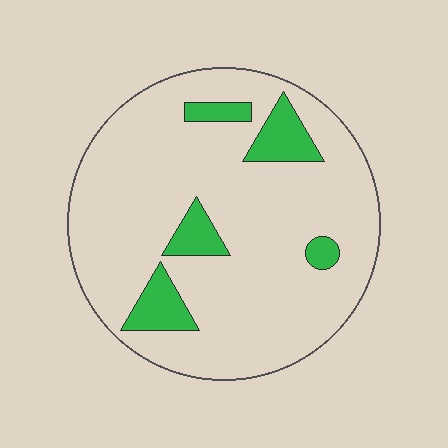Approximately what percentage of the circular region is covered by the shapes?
Approximately 15%.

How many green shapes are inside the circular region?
5.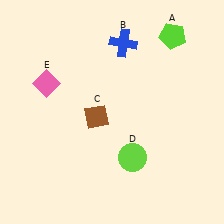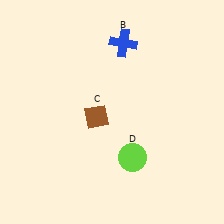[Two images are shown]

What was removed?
The lime pentagon (A), the pink diamond (E) were removed in Image 2.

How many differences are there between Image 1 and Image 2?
There are 2 differences between the two images.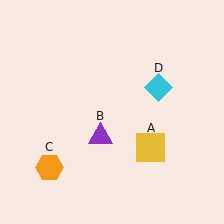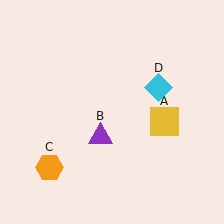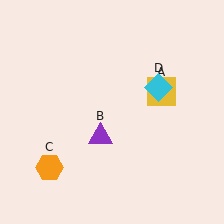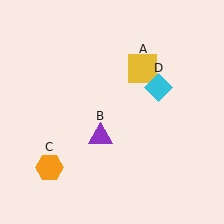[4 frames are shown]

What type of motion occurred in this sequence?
The yellow square (object A) rotated counterclockwise around the center of the scene.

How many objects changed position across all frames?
1 object changed position: yellow square (object A).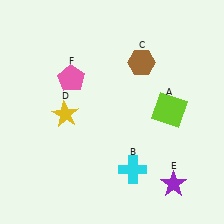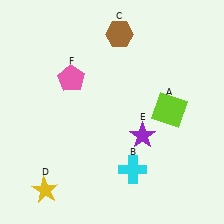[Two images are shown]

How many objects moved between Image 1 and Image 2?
3 objects moved between the two images.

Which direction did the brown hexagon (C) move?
The brown hexagon (C) moved up.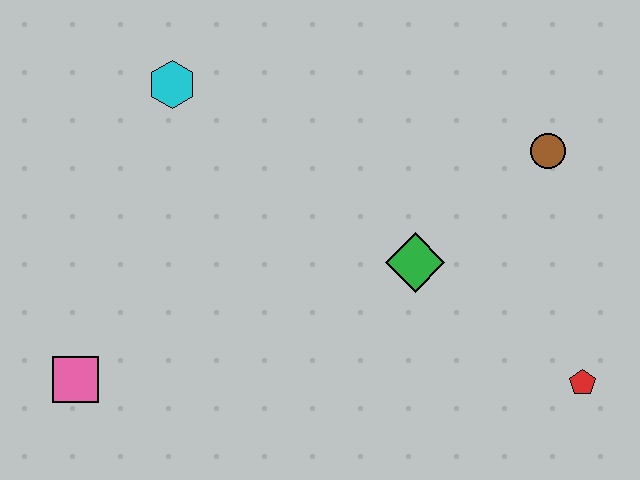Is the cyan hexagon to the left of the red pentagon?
Yes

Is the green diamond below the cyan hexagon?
Yes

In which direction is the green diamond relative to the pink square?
The green diamond is to the right of the pink square.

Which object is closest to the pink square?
The cyan hexagon is closest to the pink square.